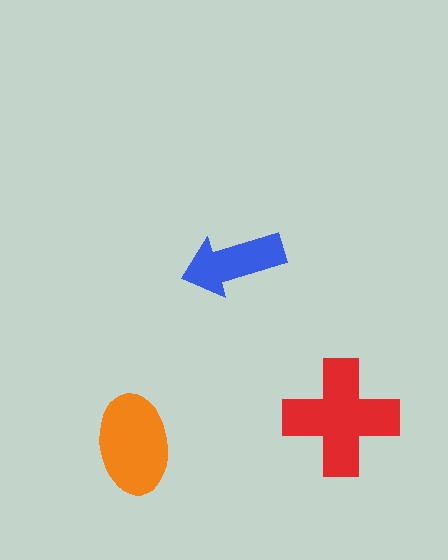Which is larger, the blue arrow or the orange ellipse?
The orange ellipse.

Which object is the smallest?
The blue arrow.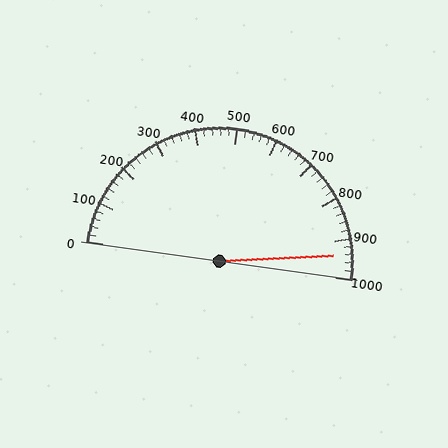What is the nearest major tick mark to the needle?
The nearest major tick mark is 900.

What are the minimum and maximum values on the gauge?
The gauge ranges from 0 to 1000.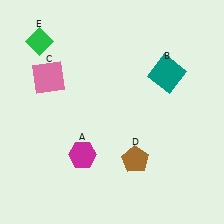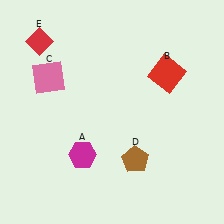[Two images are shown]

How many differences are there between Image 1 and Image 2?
There are 2 differences between the two images.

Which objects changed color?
B changed from teal to red. E changed from green to red.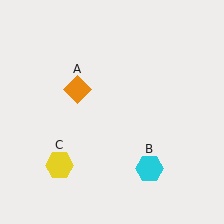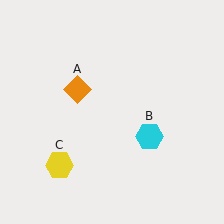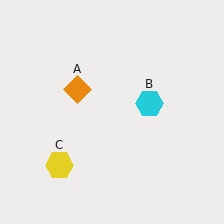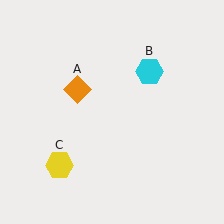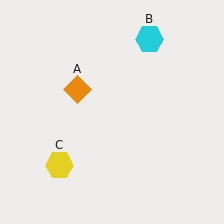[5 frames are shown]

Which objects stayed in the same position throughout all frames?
Orange diamond (object A) and yellow hexagon (object C) remained stationary.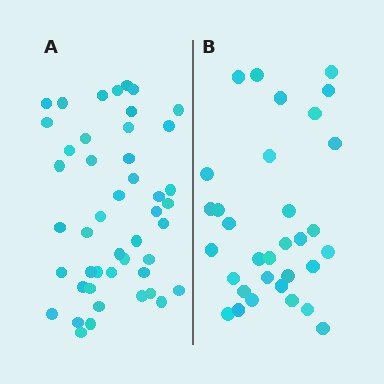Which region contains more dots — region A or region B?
Region A (the left region) has more dots.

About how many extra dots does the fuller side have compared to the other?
Region A has approximately 15 more dots than region B.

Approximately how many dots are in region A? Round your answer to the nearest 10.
About 50 dots. (The exact count is 46, which rounds to 50.)